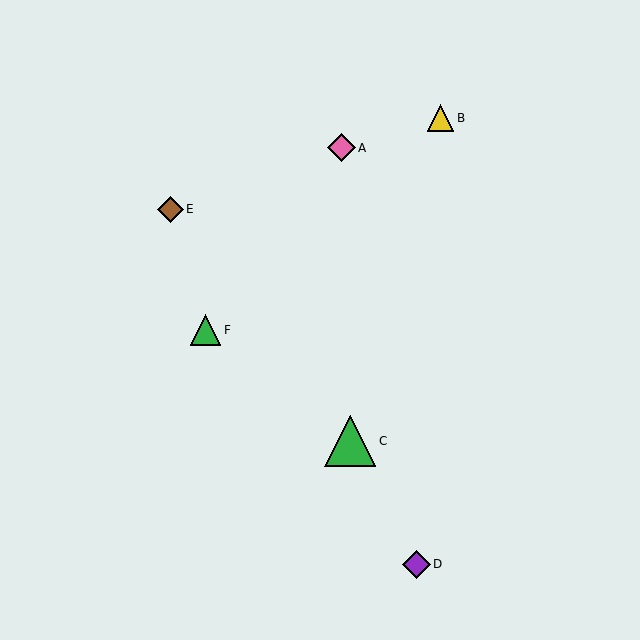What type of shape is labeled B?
Shape B is a yellow triangle.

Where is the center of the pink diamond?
The center of the pink diamond is at (342, 148).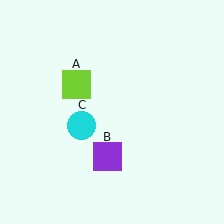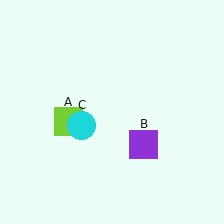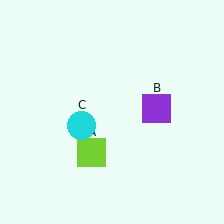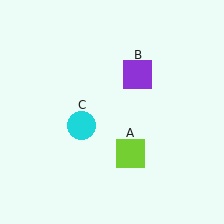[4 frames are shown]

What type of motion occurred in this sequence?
The lime square (object A), purple square (object B) rotated counterclockwise around the center of the scene.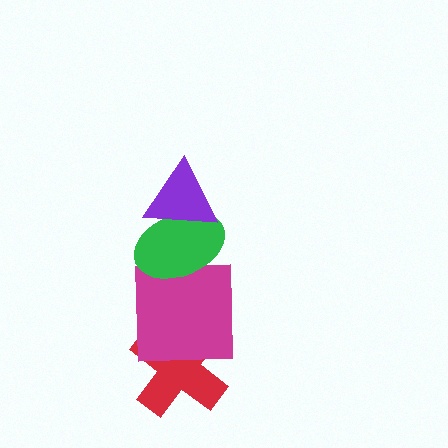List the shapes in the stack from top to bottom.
From top to bottom: the purple triangle, the green ellipse, the magenta square, the red cross.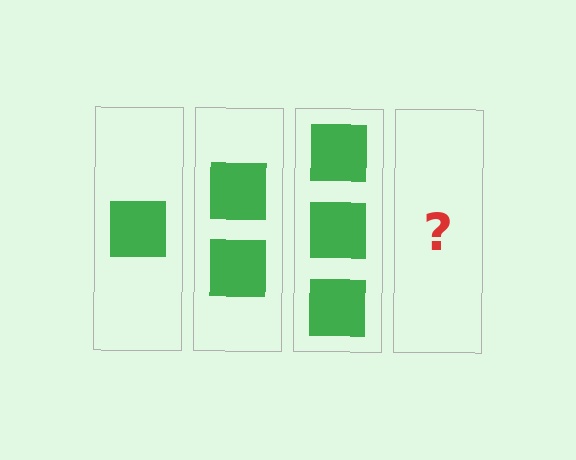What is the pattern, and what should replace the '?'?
The pattern is that each step adds one more square. The '?' should be 4 squares.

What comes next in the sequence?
The next element should be 4 squares.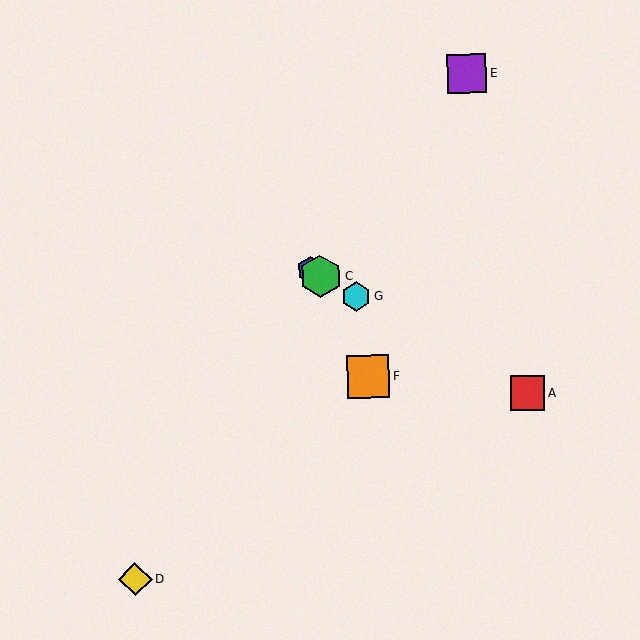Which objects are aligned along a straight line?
Objects A, B, C, G are aligned along a straight line.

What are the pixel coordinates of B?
Object B is at (311, 271).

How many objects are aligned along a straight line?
4 objects (A, B, C, G) are aligned along a straight line.